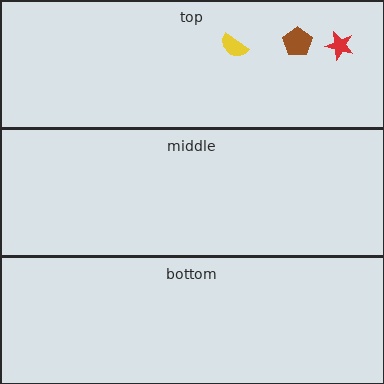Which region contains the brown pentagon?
The top region.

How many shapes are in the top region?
3.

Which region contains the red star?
The top region.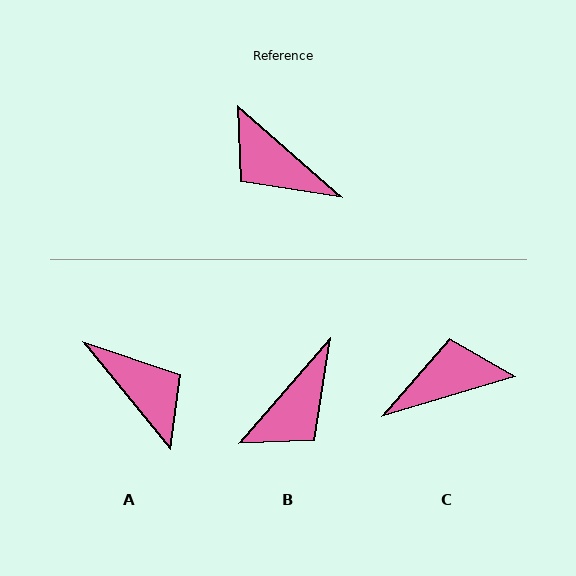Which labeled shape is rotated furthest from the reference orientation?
A, about 171 degrees away.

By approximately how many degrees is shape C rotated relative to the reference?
Approximately 122 degrees clockwise.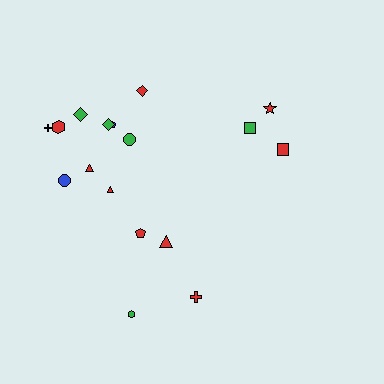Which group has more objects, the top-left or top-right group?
The top-left group.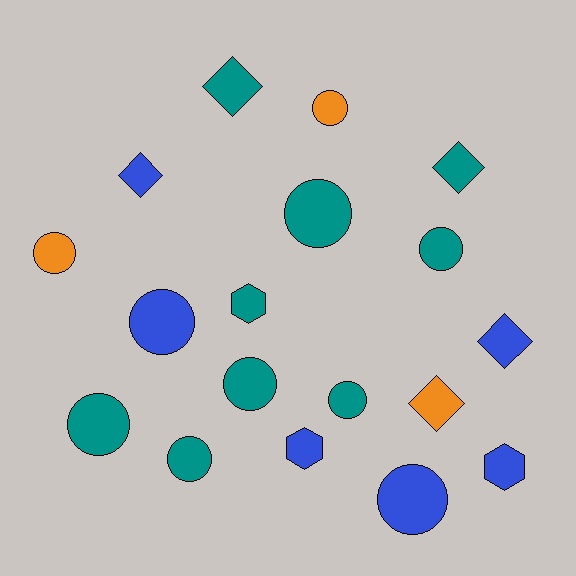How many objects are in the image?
There are 18 objects.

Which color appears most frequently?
Teal, with 9 objects.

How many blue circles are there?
There are 2 blue circles.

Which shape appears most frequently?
Circle, with 10 objects.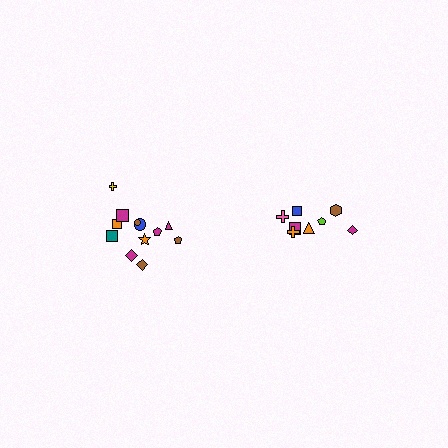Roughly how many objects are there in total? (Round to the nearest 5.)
Roughly 20 objects in total.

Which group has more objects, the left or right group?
The left group.